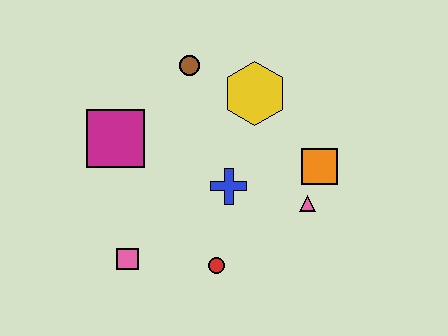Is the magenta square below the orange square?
No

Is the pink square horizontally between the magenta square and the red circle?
Yes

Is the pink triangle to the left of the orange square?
Yes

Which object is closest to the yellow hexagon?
The brown circle is closest to the yellow hexagon.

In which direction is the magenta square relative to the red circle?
The magenta square is above the red circle.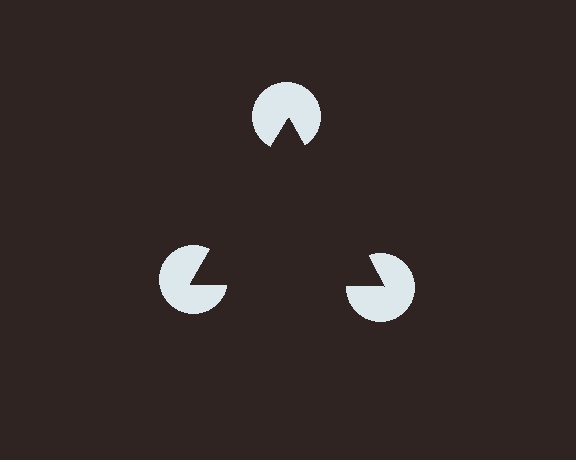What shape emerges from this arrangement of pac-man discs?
An illusory triangle — its edges are inferred from the aligned wedge cuts in the pac-man discs, not physically drawn.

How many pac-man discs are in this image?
There are 3 — one at each vertex of the illusory triangle.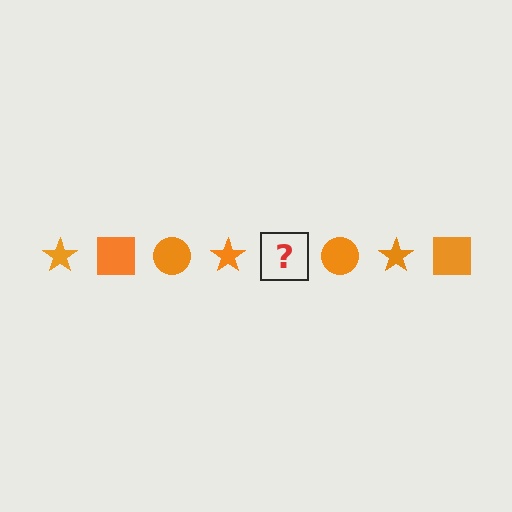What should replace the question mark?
The question mark should be replaced with an orange square.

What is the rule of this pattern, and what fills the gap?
The rule is that the pattern cycles through star, square, circle shapes in orange. The gap should be filled with an orange square.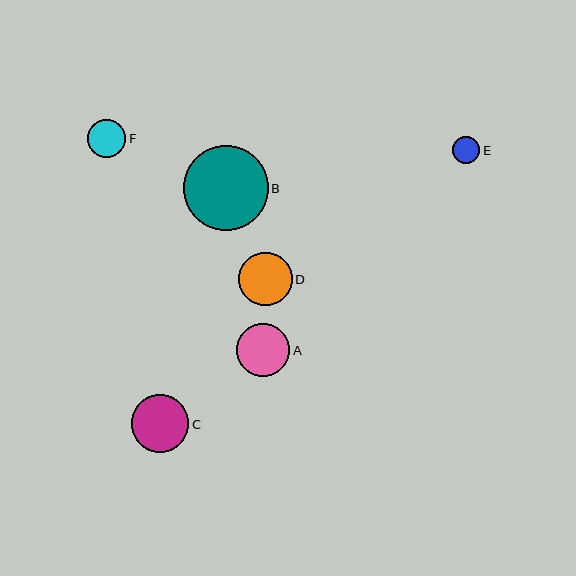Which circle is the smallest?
Circle E is the smallest with a size of approximately 27 pixels.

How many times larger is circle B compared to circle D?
Circle B is approximately 1.6 times the size of circle D.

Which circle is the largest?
Circle B is the largest with a size of approximately 85 pixels.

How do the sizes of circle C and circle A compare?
Circle C and circle A are approximately the same size.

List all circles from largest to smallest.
From largest to smallest: B, C, D, A, F, E.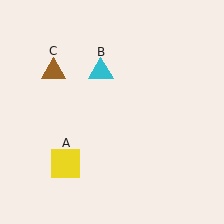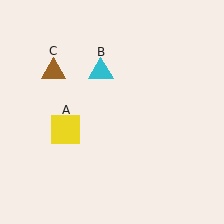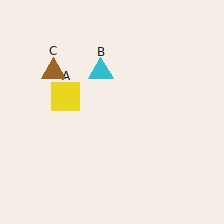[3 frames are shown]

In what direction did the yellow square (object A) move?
The yellow square (object A) moved up.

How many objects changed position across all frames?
1 object changed position: yellow square (object A).